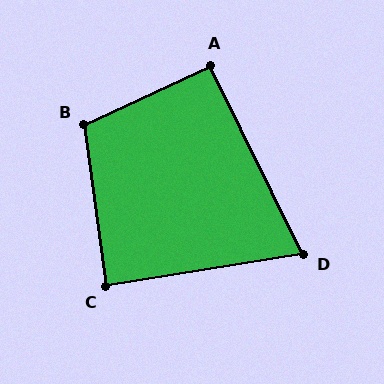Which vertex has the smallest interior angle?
D, at approximately 73 degrees.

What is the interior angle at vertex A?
Approximately 91 degrees (approximately right).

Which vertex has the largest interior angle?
B, at approximately 107 degrees.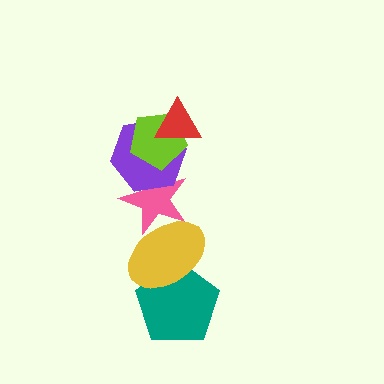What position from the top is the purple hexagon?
The purple hexagon is 3rd from the top.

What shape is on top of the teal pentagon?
The yellow ellipse is on top of the teal pentagon.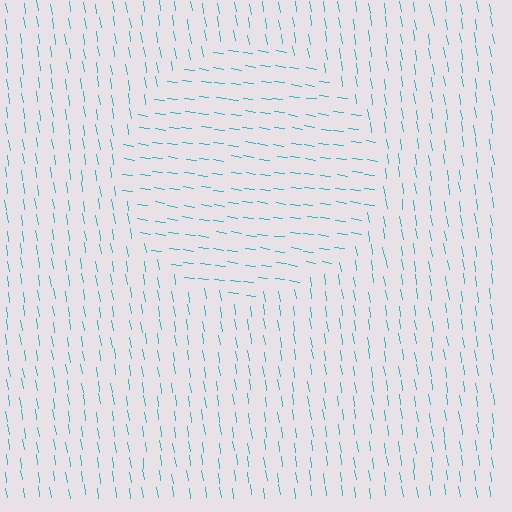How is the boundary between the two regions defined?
The boundary is defined purely by a change in line orientation (approximately 74 degrees difference). All lines are the same color and thickness.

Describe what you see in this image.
The image is filled with small cyan line segments. A circle region in the image has lines oriented differently from the surrounding lines, creating a visible texture boundary.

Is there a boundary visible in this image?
Yes, there is a texture boundary formed by a change in line orientation.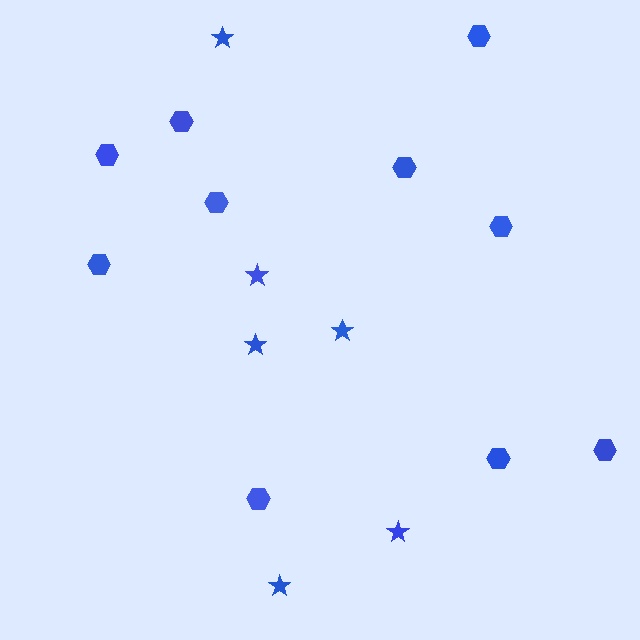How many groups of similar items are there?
There are 2 groups: one group of hexagons (10) and one group of stars (6).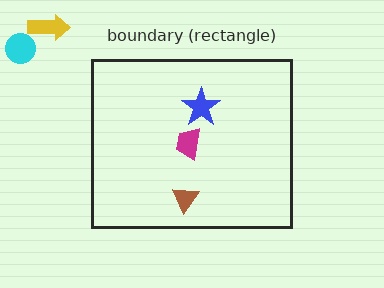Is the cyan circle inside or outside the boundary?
Outside.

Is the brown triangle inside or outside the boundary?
Inside.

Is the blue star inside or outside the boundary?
Inside.